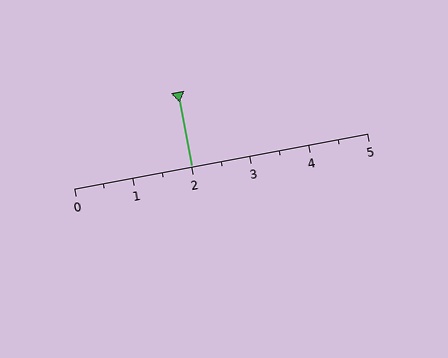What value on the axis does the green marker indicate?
The marker indicates approximately 2.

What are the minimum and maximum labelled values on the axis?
The axis runs from 0 to 5.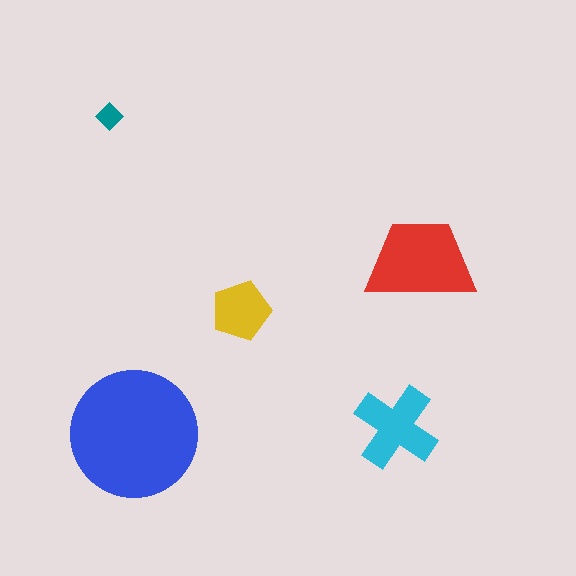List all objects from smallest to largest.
The teal diamond, the yellow pentagon, the cyan cross, the red trapezoid, the blue circle.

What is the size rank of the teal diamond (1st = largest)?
5th.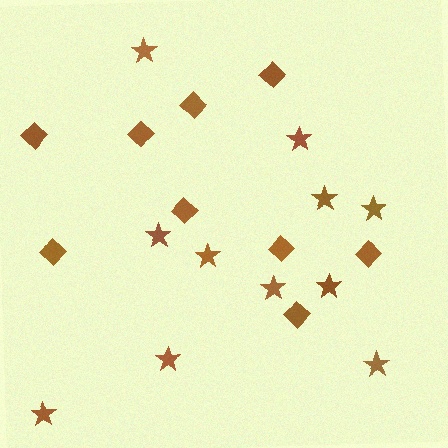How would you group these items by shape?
There are 2 groups: one group of stars (11) and one group of diamonds (9).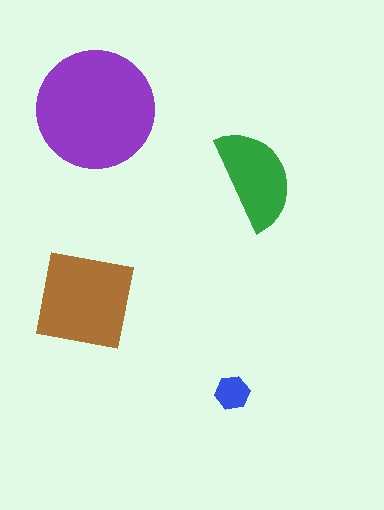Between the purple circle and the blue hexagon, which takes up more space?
The purple circle.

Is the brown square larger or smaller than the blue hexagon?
Larger.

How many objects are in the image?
There are 4 objects in the image.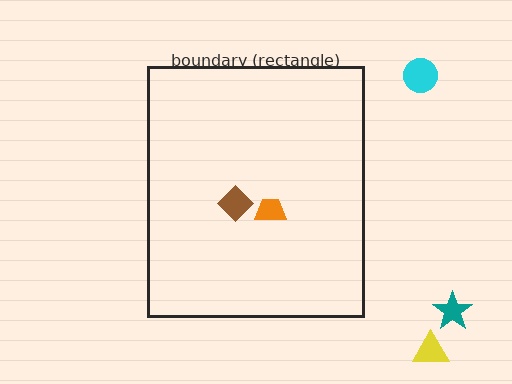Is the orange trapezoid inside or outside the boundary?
Inside.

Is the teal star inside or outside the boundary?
Outside.